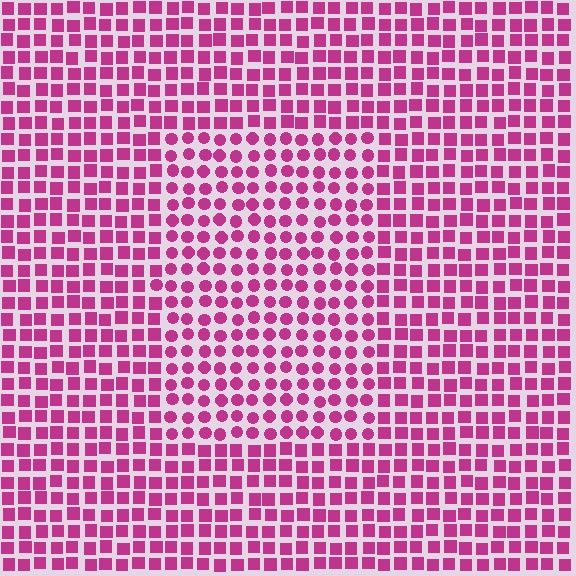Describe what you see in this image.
The image is filled with small magenta elements arranged in a uniform grid. A rectangle-shaped region contains circles, while the surrounding area contains squares. The boundary is defined purely by the change in element shape.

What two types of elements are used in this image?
The image uses circles inside the rectangle region and squares outside it.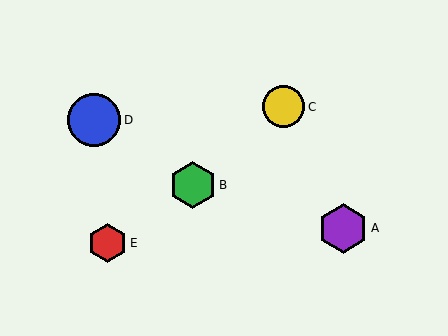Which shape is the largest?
The blue circle (labeled D) is the largest.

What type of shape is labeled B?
Shape B is a green hexagon.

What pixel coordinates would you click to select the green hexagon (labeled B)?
Click at (193, 185) to select the green hexagon B.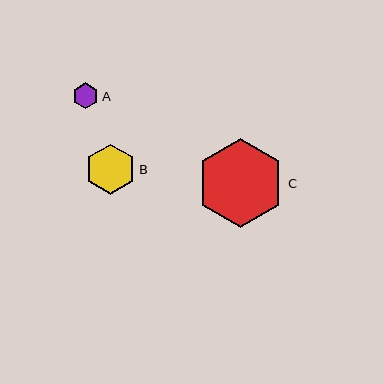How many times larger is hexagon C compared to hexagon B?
Hexagon C is approximately 1.8 times the size of hexagon B.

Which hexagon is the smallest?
Hexagon A is the smallest with a size of approximately 26 pixels.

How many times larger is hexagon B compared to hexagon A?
Hexagon B is approximately 1.9 times the size of hexagon A.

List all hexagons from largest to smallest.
From largest to smallest: C, B, A.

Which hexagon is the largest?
Hexagon C is the largest with a size of approximately 88 pixels.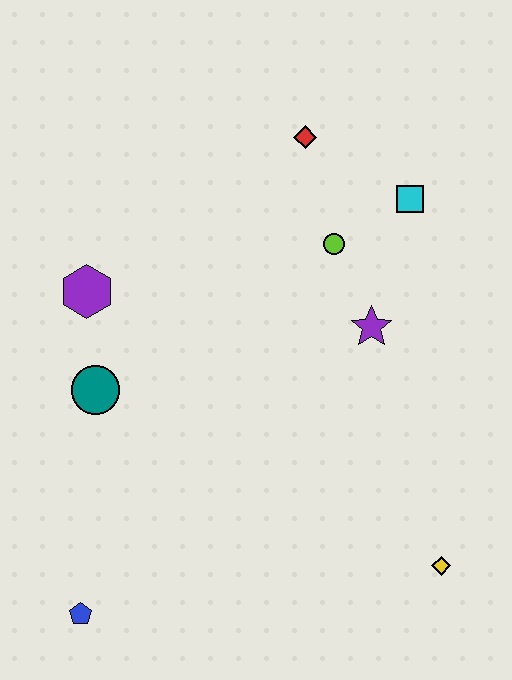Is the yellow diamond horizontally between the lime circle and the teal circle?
No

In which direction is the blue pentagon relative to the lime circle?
The blue pentagon is below the lime circle.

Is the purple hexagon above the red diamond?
No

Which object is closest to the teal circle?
The purple hexagon is closest to the teal circle.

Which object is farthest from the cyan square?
The blue pentagon is farthest from the cyan square.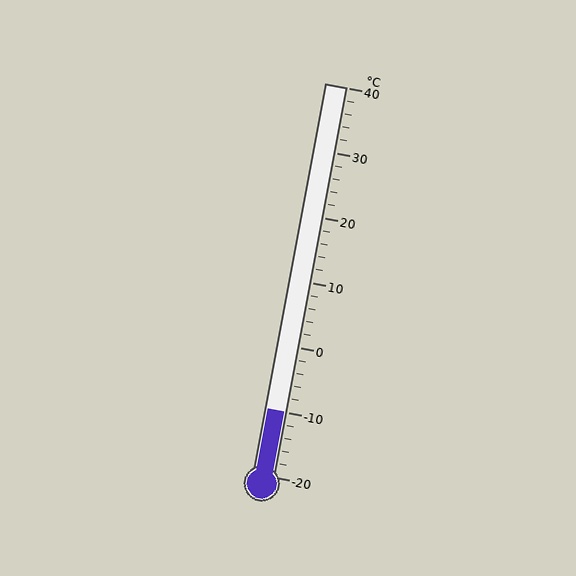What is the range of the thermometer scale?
The thermometer scale ranges from -20°C to 40°C.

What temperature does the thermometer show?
The thermometer shows approximately -10°C.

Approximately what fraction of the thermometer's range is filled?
The thermometer is filled to approximately 15% of its range.